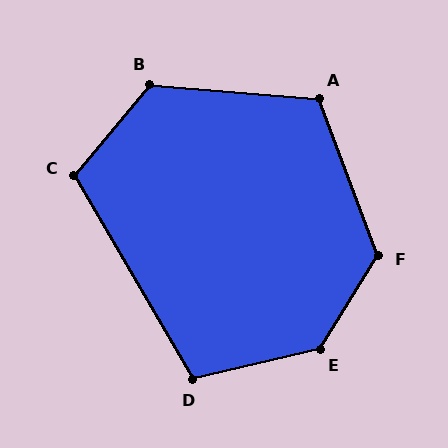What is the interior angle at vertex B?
Approximately 125 degrees (obtuse).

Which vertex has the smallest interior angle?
D, at approximately 107 degrees.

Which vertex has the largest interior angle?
E, at approximately 135 degrees.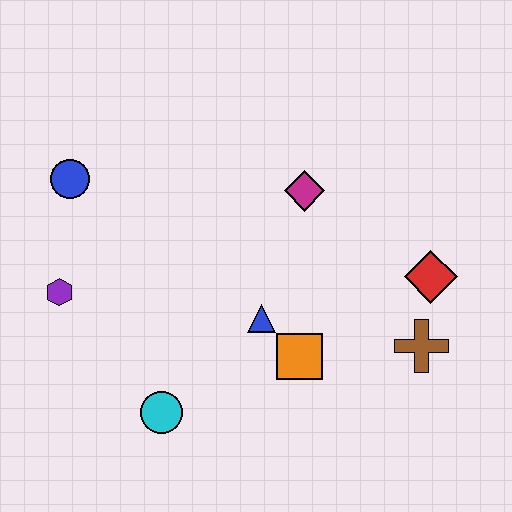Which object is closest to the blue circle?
The purple hexagon is closest to the blue circle.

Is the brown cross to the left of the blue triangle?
No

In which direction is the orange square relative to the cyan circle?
The orange square is to the right of the cyan circle.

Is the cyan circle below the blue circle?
Yes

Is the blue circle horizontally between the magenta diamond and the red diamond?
No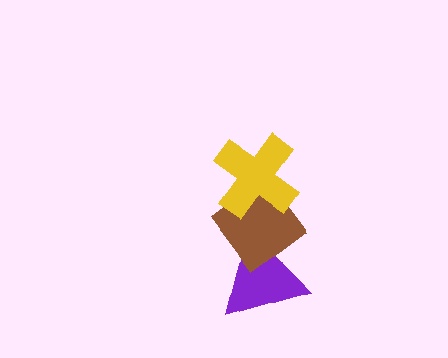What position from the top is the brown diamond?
The brown diamond is 2nd from the top.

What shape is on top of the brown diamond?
The yellow cross is on top of the brown diamond.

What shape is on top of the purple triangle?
The brown diamond is on top of the purple triangle.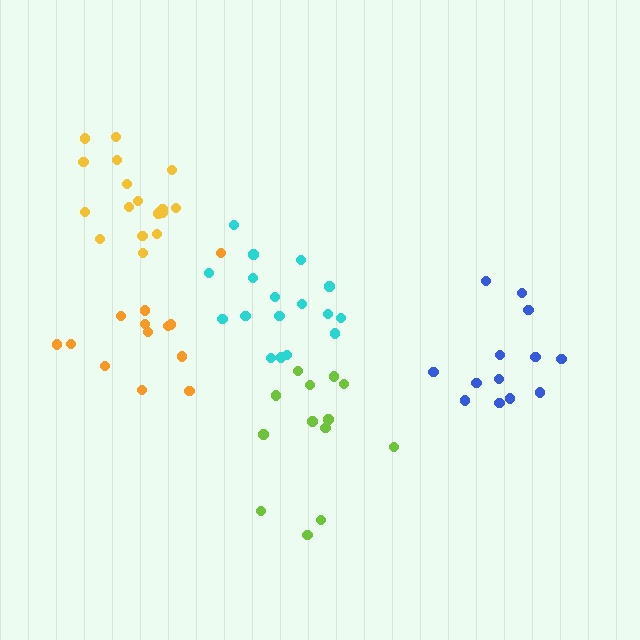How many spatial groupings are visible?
There are 5 spatial groupings.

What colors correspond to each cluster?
The clusters are colored: orange, yellow, cyan, lime, blue.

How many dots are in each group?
Group 1: 13 dots, Group 2: 17 dots, Group 3: 17 dots, Group 4: 13 dots, Group 5: 13 dots (73 total).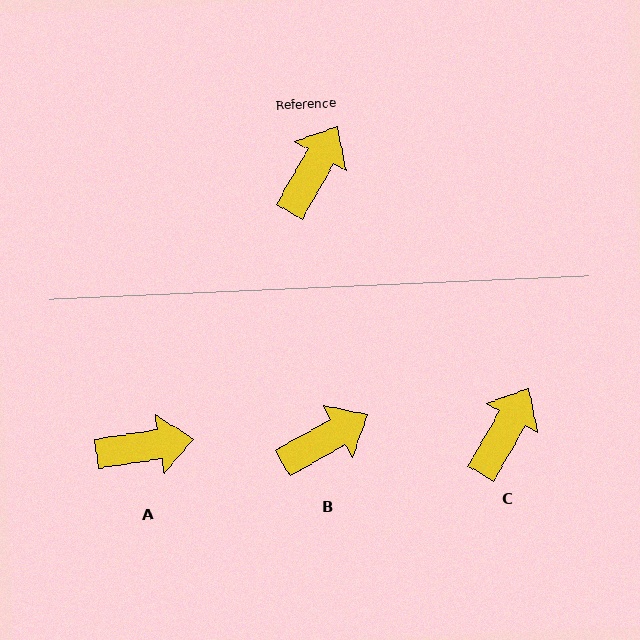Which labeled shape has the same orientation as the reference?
C.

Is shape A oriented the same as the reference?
No, it is off by about 52 degrees.